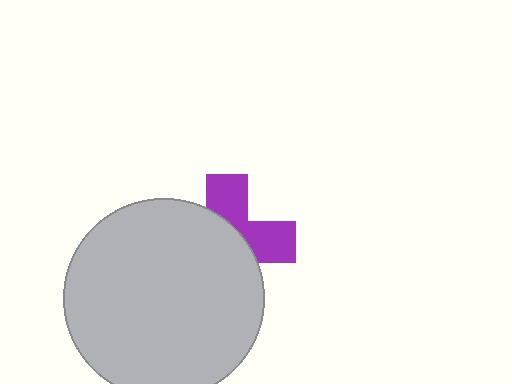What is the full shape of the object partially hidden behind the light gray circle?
The partially hidden object is a purple cross.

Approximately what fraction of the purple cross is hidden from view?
Roughly 60% of the purple cross is hidden behind the light gray circle.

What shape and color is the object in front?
The object in front is a light gray circle.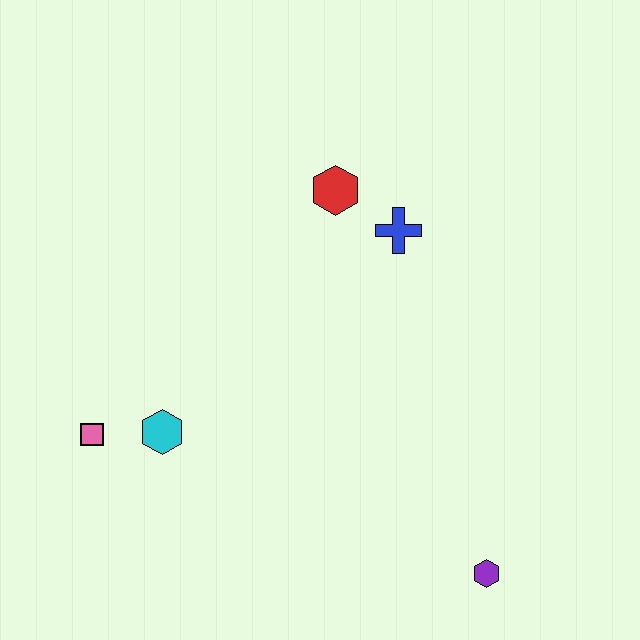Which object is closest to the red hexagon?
The blue cross is closest to the red hexagon.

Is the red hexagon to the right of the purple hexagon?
No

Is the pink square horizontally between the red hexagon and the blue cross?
No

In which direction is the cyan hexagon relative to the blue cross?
The cyan hexagon is to the left of the blue cross.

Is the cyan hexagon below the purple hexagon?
No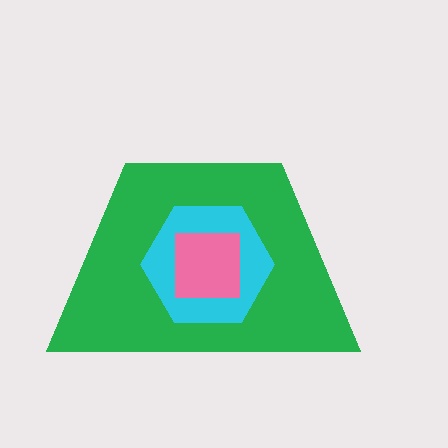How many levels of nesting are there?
3.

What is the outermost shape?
The green trapezoid.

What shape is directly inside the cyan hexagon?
The pink square.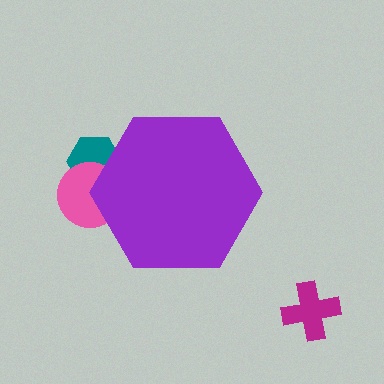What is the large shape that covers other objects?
A purple hexagon.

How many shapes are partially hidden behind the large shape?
2 shapes are partially hidden.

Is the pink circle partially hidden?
Yes, the pink circle is partially hidden behind the purple hexagon.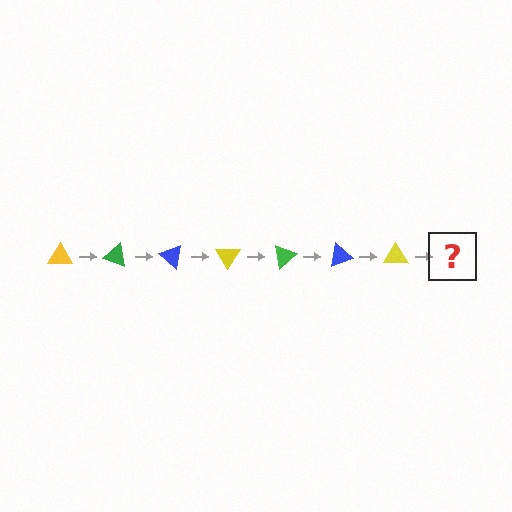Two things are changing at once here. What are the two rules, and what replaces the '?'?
The two rules are that it rotates 20 degrees each step and the color cycles through yellow, green, and blue. The '?' should be a green triangle, rotated 140 degrees from the start.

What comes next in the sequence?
The next element should be a green triangle, rotated 140 degrees from the start.